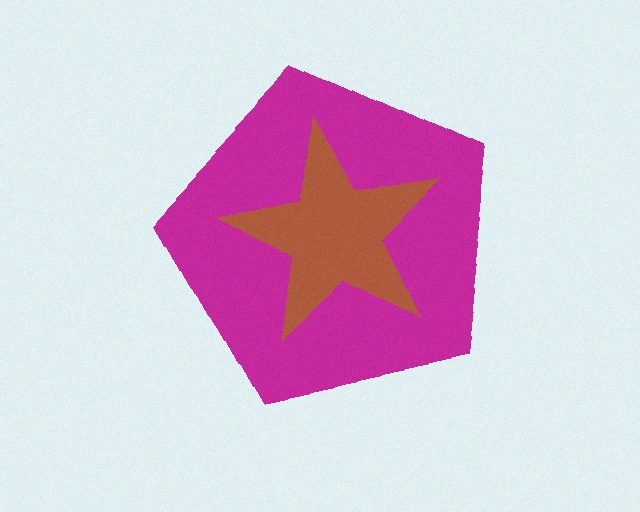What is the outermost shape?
The magenta pentagon.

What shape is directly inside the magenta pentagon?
The brown star.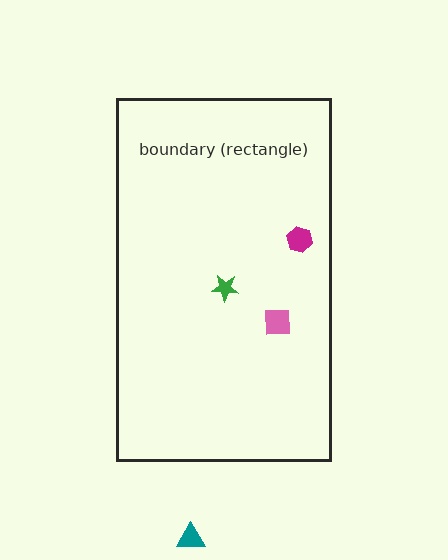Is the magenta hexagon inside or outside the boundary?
Inside.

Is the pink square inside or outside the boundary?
Inside.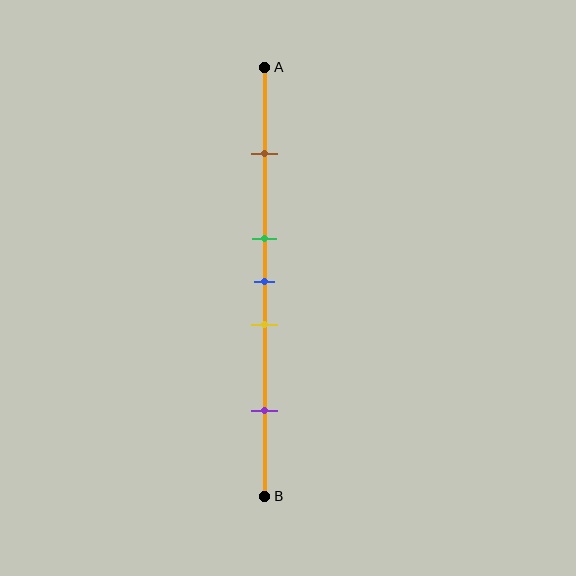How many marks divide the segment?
There are 5 marks dividing the segment.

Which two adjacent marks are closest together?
The green and blue marks are the closest adjacent pair.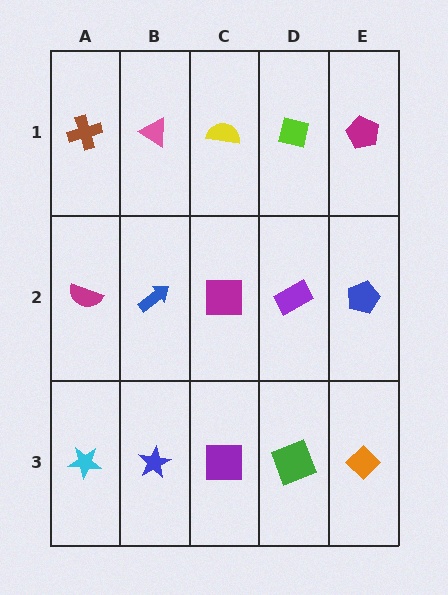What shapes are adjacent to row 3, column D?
A purple rectangle (row 2, column D), a purple square (row 3, column C), an orange diamond (row 3, column E).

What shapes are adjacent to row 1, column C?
A magenta square (row 2, column C), a pink triangle (row 1, column B), a lime square (row 1, column D).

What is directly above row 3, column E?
A blue pentagon.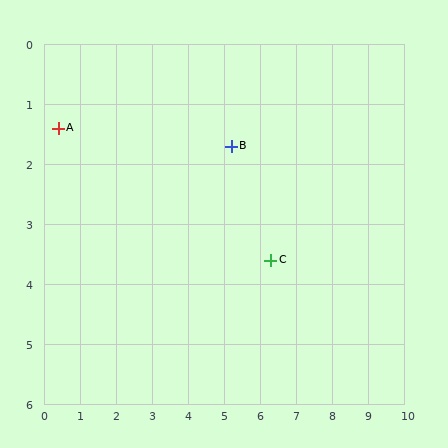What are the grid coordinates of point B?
Point B is at approximately (5.2, 1.7).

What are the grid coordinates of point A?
Point A is at approximately (0.4, 1.4).